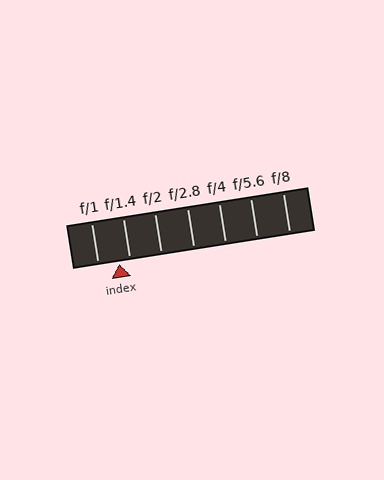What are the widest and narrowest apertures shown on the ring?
The widest aperture shown is f/1 and the narrowest is f/8.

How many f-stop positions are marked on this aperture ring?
There are 7 f-stop positions marked.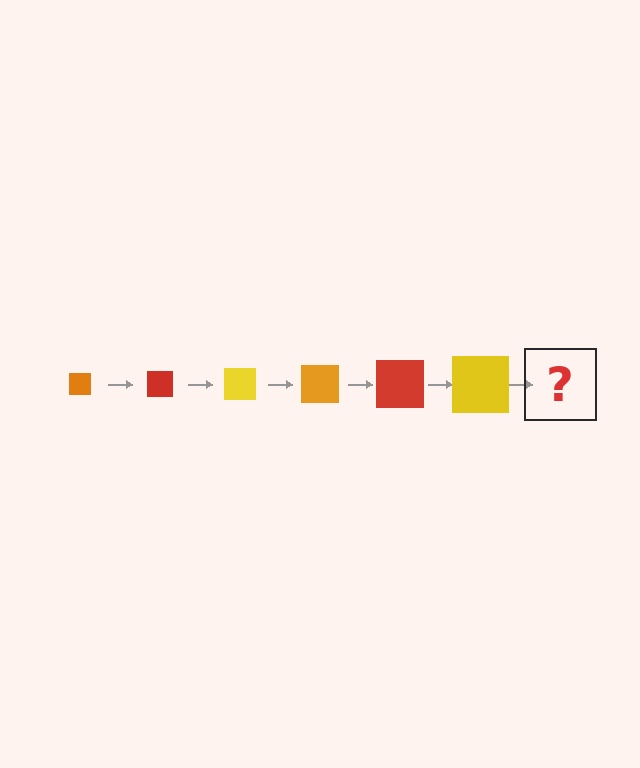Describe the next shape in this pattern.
It should be an orange square, larger than the previous one.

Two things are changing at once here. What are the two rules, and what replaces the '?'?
The two rules are that the square grows larger each step and the color cycles through orange, red, and yellow. The '?' should be an orange square, larger than the previous one.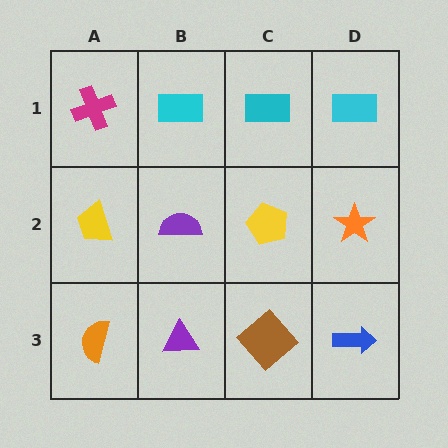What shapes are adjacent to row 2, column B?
A cyan rectangle (row 1, column B), a purple triangle (row 3, column B), a yellow trapezoid (row 2, column A), a yellow pentagon (row 2, column C).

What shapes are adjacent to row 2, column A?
A magenta cross (row 1, column A), an orange semicircle (row 3, column A), a purple semicircle (row 2, column B).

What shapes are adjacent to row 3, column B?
A purple semicircle (row 2, column B), an orange semicircle (row 3, column A), a brown diamond (row 3, column C).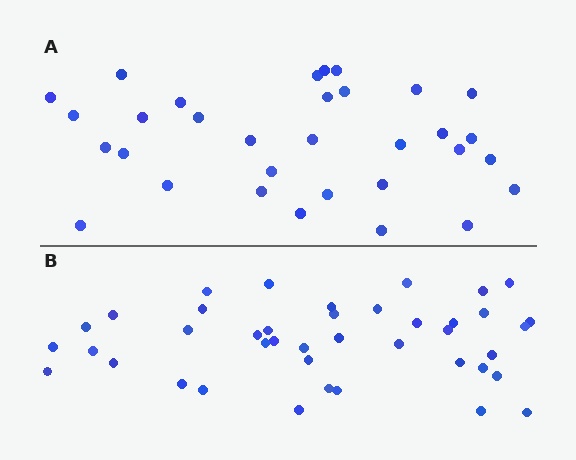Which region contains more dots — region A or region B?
Region B (the bottom region) has more dots.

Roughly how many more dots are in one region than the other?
Region B has roughly 8 or so more dots than region A.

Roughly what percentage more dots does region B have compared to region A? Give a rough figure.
About 30% more.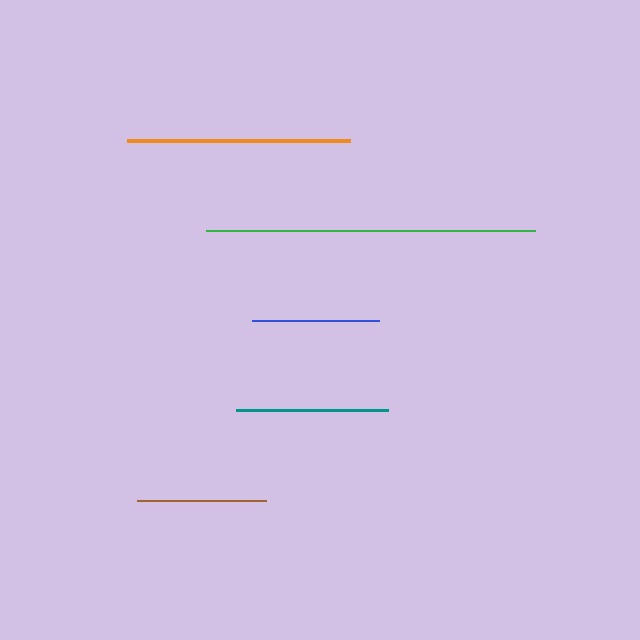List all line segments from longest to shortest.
From longest to shortest: green, orange, teal, brown, blue.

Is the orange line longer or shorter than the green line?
The green line is longer than the orange line.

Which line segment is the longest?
The green line is the longest at approximately 329 pixels.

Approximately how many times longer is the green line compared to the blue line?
The green line is approximately 2.6 times the length of the blue line.